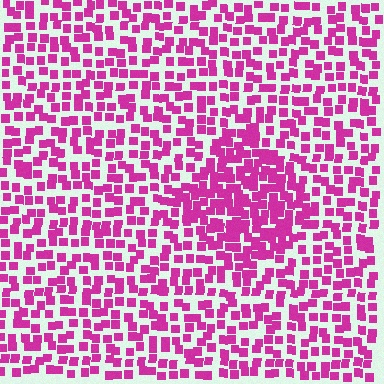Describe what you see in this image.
The image contains small magenta elements arranged at two different densities. A diamond-shaped region is visible where the elements are more densely packed than the surrounding area.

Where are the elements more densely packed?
The elements are more densely packed inside the diamond boundary.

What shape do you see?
I see a diamond.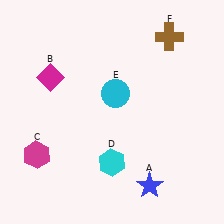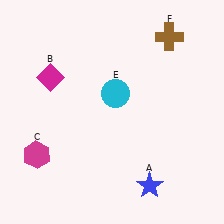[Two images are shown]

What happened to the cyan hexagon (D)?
The cyan hexagon (D) was removed in Image 2. It was in the bottom-left area of Image 1.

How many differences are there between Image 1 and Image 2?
There is 1 difference between the two images.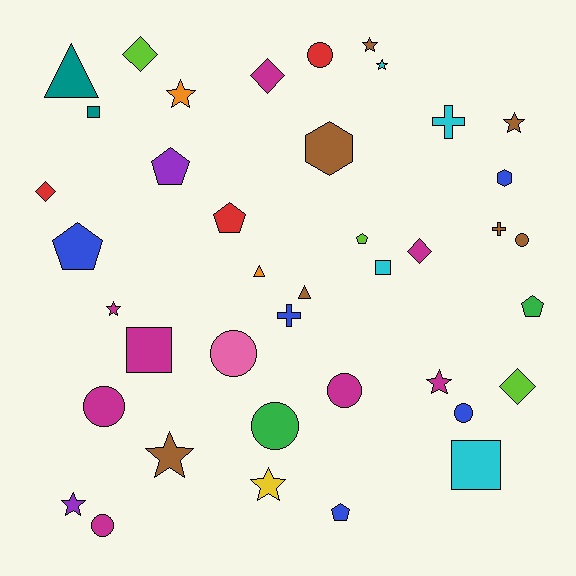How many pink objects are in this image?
There is 1 pink object.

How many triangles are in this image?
There are 3 triangles.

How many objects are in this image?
There are 40 objects.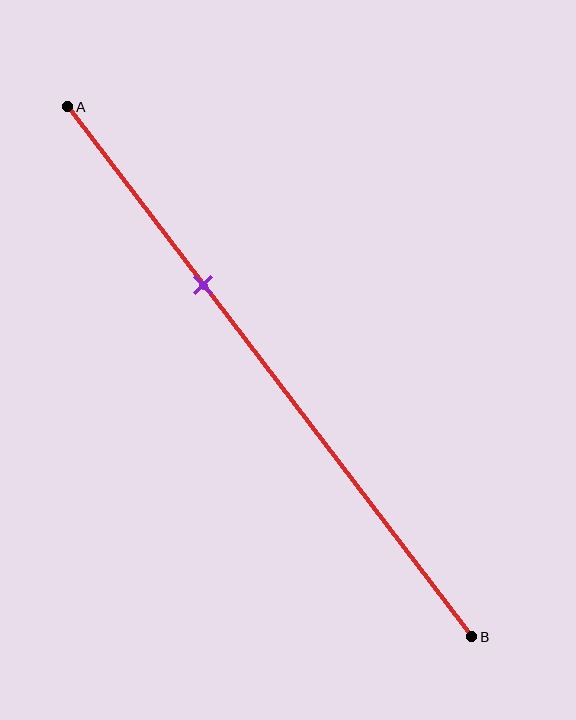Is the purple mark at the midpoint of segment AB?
No, the mark is at about 35% from A, not at the 50% midpoint.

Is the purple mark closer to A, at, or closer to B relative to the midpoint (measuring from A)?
The purple mark is closer to point A than the midpoint of segment AB.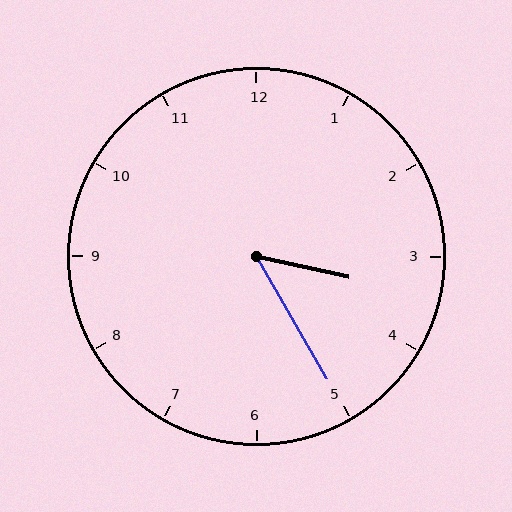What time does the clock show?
3:25.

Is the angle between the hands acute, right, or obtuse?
It is acute.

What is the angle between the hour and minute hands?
Approximately 48 degrees.